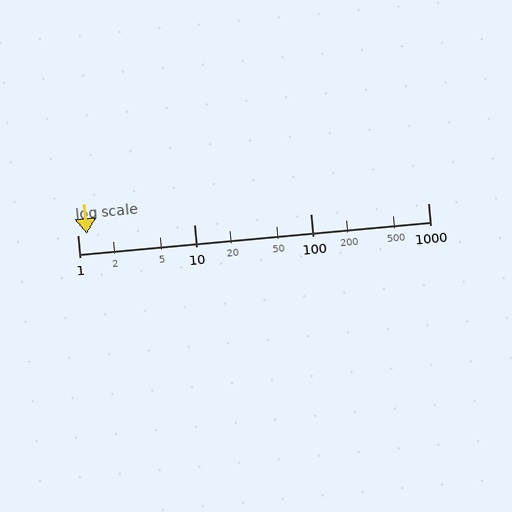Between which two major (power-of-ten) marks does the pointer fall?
The pointer is between 1 and 10.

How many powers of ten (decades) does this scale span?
The scale spans 3 decades, from 1 to 1000.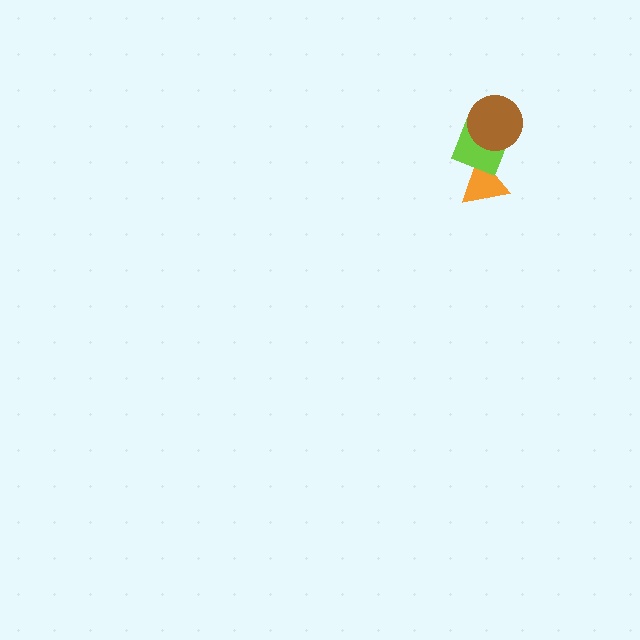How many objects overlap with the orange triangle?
1 object overlaps with the orange triangle.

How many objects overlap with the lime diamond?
2 objects overlap with the lime diamond.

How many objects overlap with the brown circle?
1 object overlaps with the brown circle.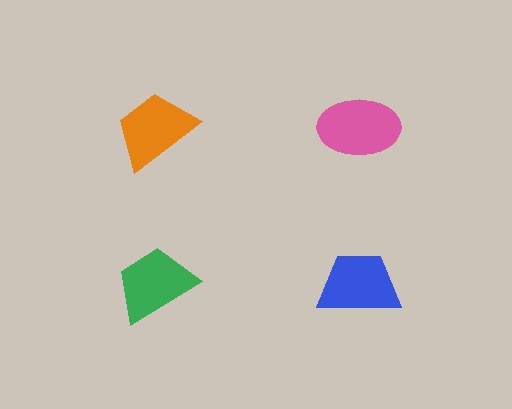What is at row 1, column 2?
A pink ellipse.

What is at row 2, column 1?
A green trapezoid.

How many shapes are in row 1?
2 shapes.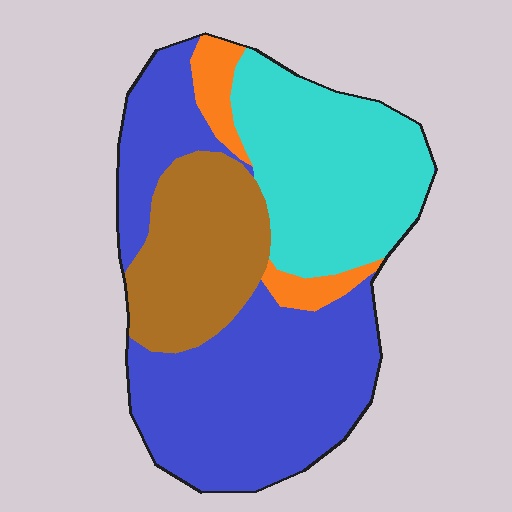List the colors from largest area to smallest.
From largest to smallest: blue, cyan, brown, orange.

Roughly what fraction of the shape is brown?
Brown takes up about one fifth (1/5) of the shape.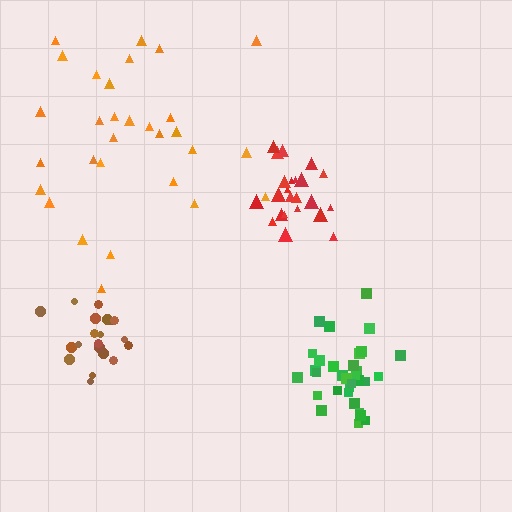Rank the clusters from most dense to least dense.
green, red, brown, orange.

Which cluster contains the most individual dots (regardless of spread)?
Green (32).